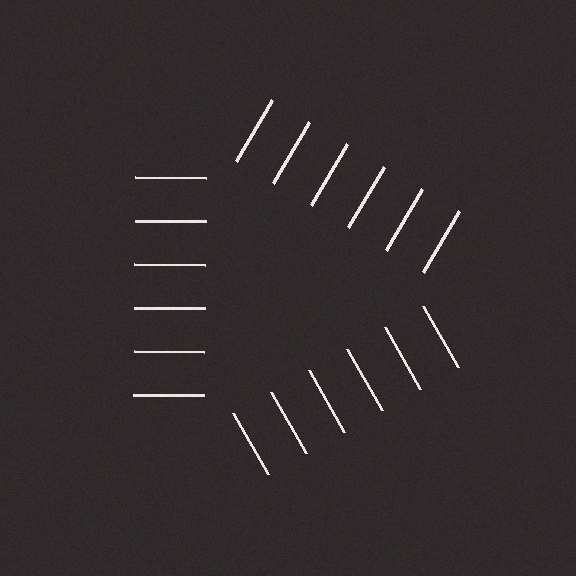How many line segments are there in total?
18 — 6 along each of the 3 edges.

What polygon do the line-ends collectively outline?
An illusory triangle — the line segments terminate on its edges but no continuous stroke is drawn.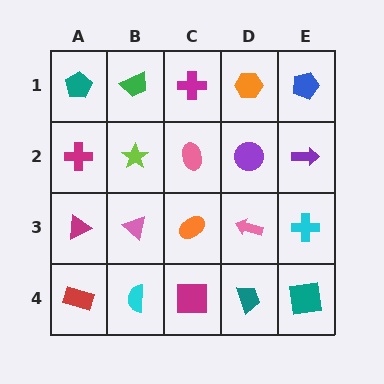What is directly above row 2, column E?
A blue pentagon.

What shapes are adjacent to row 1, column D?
A purple circle (row 2, column D), a magenta cross (row 1, column C), a blue pentagon (row 1, column E).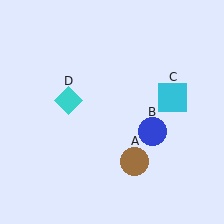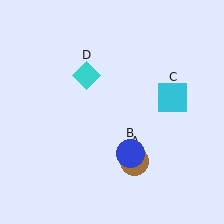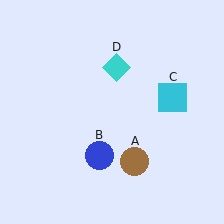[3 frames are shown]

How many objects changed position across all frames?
2 objects changed position: blue circle (object B), cyan diamond (object D).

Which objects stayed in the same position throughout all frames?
Brown circle (object A) and cyan square (object C) remained stationary.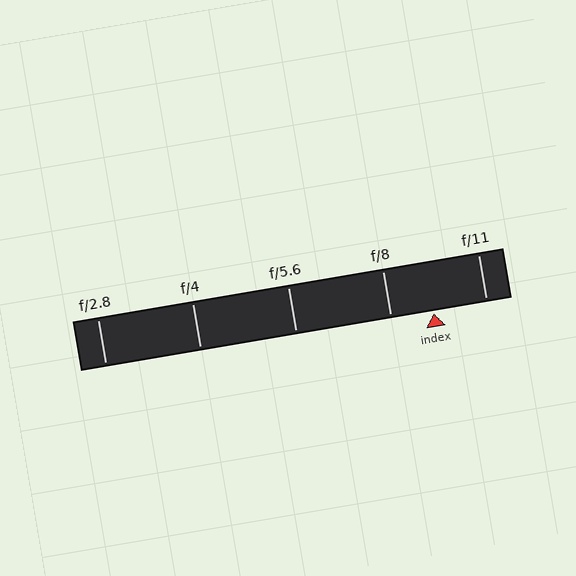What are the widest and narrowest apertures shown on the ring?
The widest aperture shown is f/2.8 and the narrowest is f/11.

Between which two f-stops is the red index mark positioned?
The index mark is between f/8 and f/11.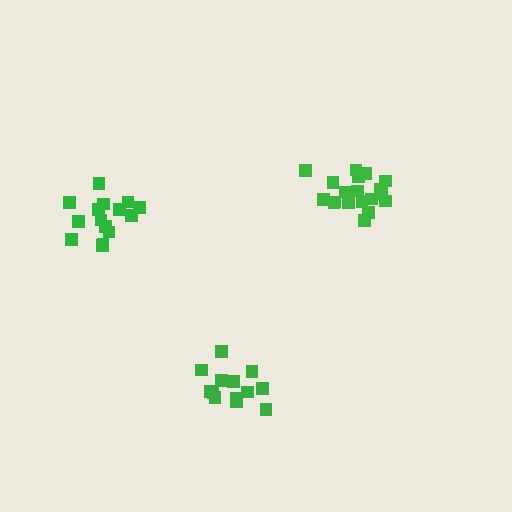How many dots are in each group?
Group 1: 13 dots, Group 2: 15 dots, Group 3: 19 dots (47 total).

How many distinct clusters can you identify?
There are 3 distinct clusters.